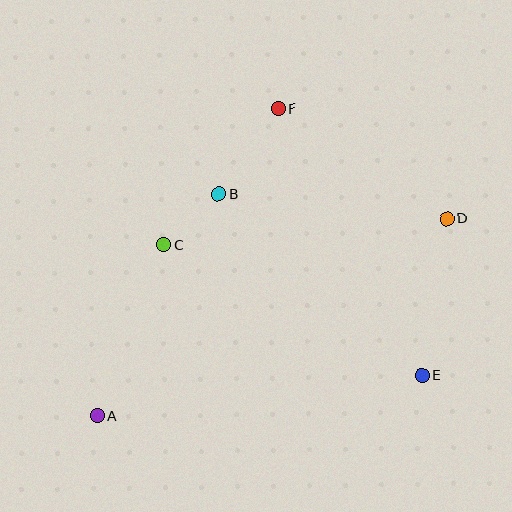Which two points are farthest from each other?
Points A and D are farthest from each other.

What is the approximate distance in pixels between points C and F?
The distance between C and F is approximately 179 pixels.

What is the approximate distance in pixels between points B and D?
The distance between B and D is approximately 230 pixels.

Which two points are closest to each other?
Points B and C are closest to each other.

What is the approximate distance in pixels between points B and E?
The distance between B and E is approximately 272 pixels.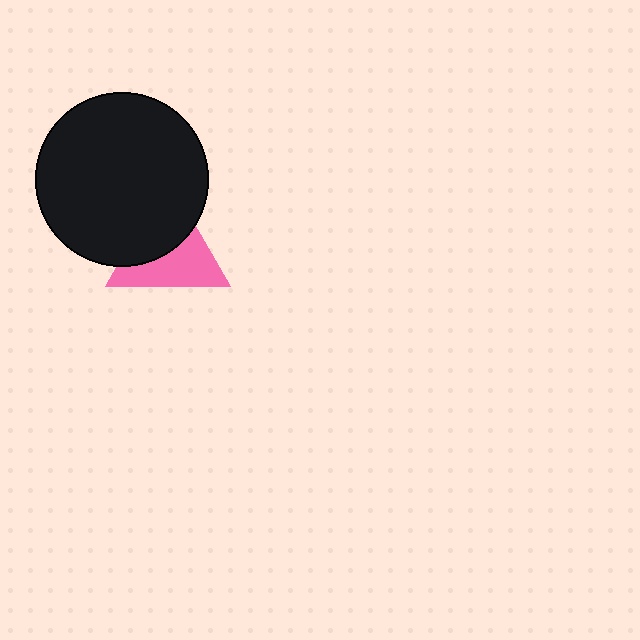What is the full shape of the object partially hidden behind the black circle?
The partially hidden object is a pink triangle.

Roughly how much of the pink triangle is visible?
About half of it is visible (roughly 53%).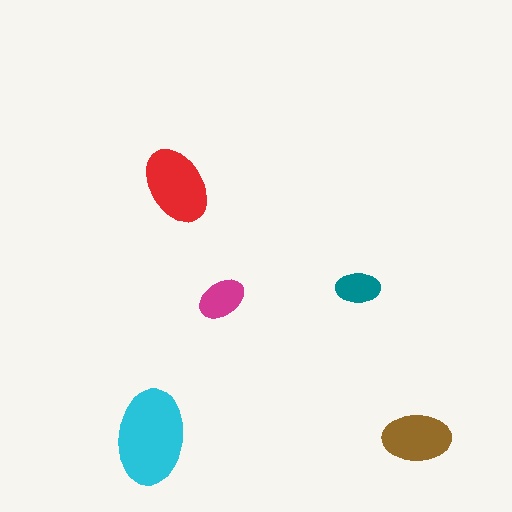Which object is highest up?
The red ellipse is topmost.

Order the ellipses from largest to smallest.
the cyan one, the red one, the brown one, the magenta one, the teal one.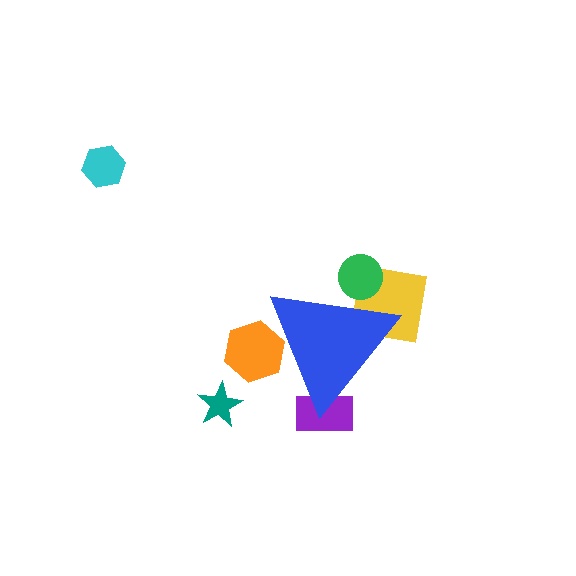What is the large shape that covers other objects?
A blue triangle.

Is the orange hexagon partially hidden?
Yes, the orange hexagon is partially hidden behind the blue triangle.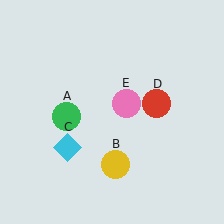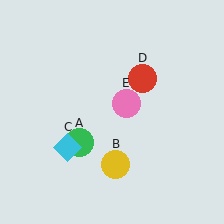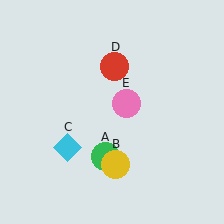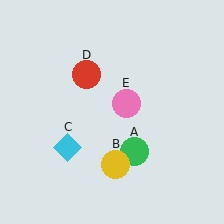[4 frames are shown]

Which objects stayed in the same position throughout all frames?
Yellow circle (object B) and cyan diamond (object C) and pink circle (object E) remained stationary.